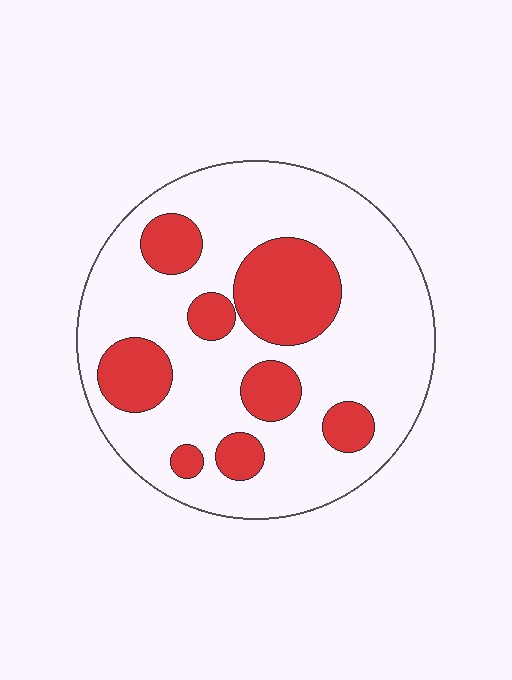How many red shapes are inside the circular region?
8.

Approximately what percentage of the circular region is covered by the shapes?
Approximately 25%.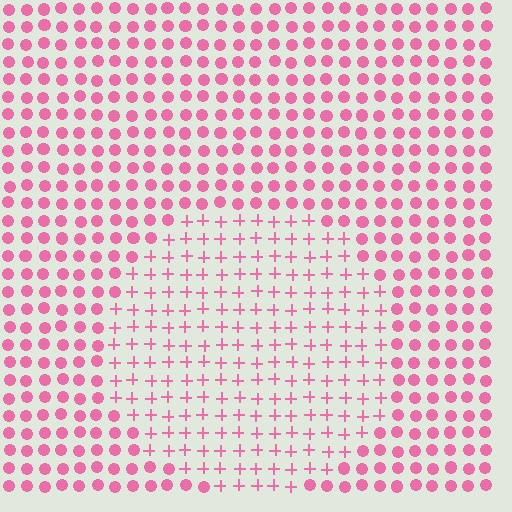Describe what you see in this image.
The image is filled with small pink elements arranged in a uniform grid. A circle-shaped region contains plus signs, while the surrounding area contains circles. The boundary is defined purely by the change in element shape.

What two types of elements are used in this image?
The image uses plus signs inside the circle region and circles outside it.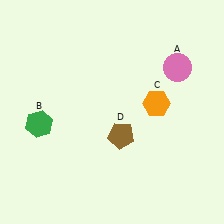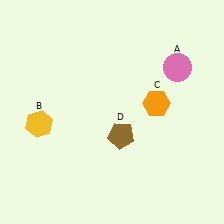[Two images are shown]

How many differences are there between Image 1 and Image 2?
There is 1 difference between the two images.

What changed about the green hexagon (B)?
In Image 1, B is green. In Image 2, it changed to yellow.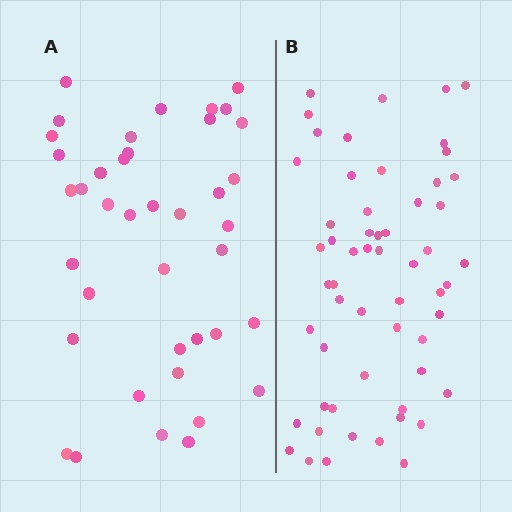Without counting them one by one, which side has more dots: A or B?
Region B (the right region) has more dots.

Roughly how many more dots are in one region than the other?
Region B has approximately 15 more dots than region A.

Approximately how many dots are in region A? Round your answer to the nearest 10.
About 40 dots.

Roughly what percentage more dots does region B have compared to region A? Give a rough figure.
About 40% more.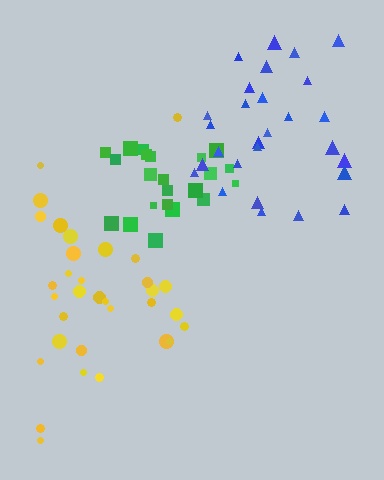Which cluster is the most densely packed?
Green.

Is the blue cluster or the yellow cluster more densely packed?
Blue.